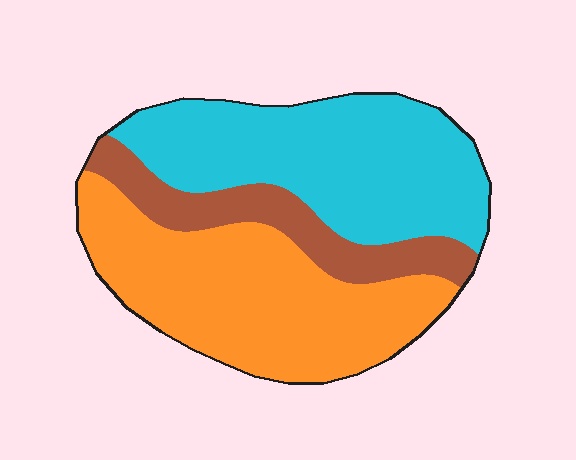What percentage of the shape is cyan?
Cyan takes up about two fifths (2/5) of the shape.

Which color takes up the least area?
Brown, at roughly 15%.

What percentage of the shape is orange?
Orange takes up about two fifths (2/5) of the shape.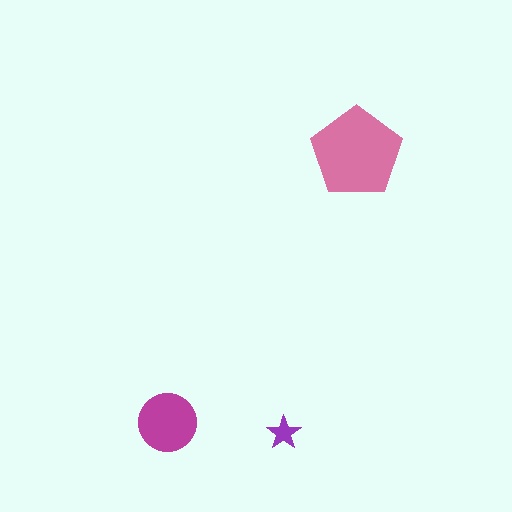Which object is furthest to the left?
The magenta circle is leftmost.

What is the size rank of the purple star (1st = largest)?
3rd.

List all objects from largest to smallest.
The pink pentagon, the magenta circle, the purple star.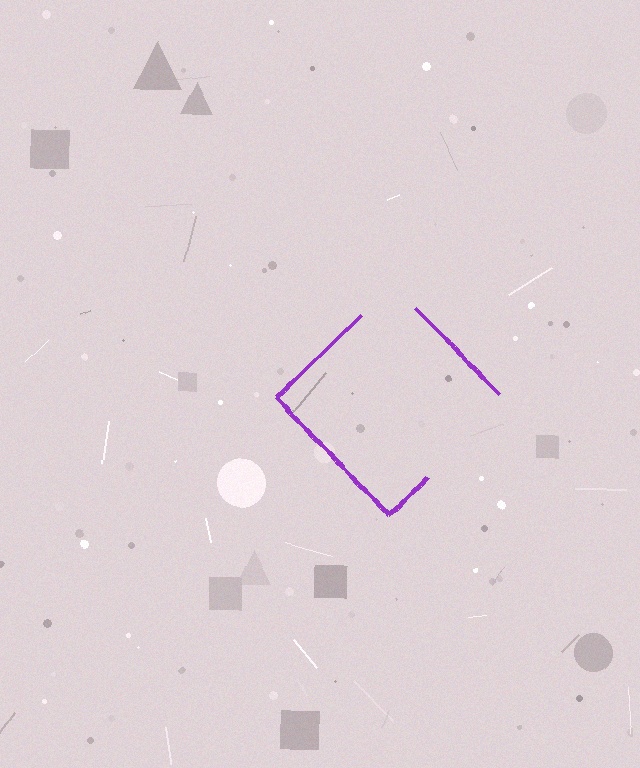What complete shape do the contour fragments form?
The contour fragments form a diamond.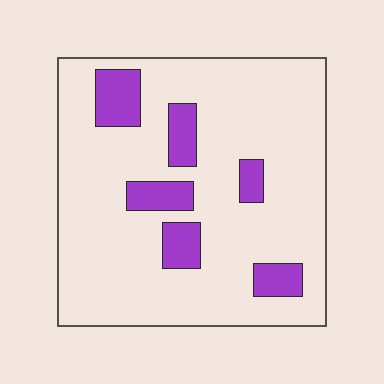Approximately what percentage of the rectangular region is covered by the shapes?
Approximately 15%.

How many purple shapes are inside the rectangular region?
6.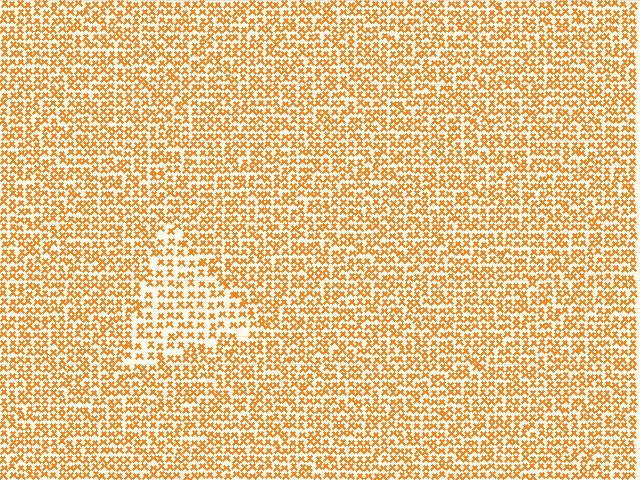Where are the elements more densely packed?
The elements are more densely packed outside the triangle boundary.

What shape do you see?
I see a triangle.